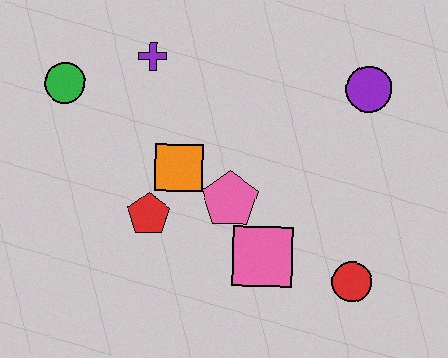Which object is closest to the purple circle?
The pink pentagon is closest to the purple circle.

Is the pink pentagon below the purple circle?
Yes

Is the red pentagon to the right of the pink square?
No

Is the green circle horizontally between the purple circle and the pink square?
No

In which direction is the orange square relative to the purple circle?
The orange square is to the left of the purple circle.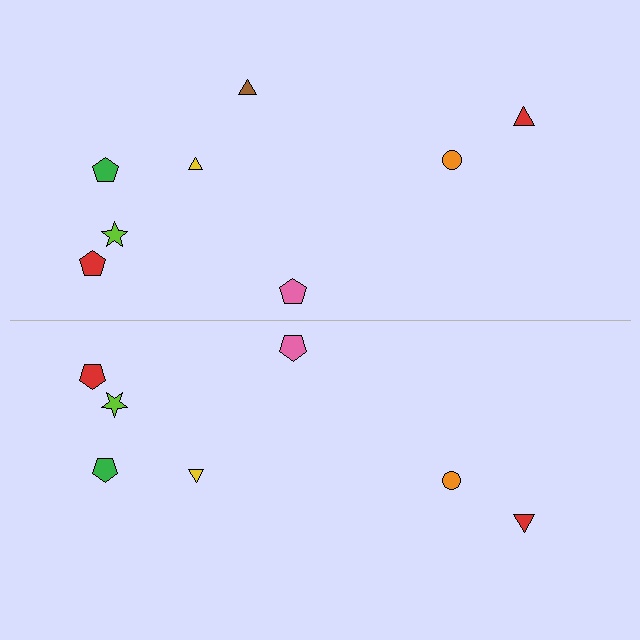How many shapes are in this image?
There are 15 shapes in this image.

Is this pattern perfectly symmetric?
No, the pattern is not perfectly symmetric. A brown triangle is missing from the bottom side.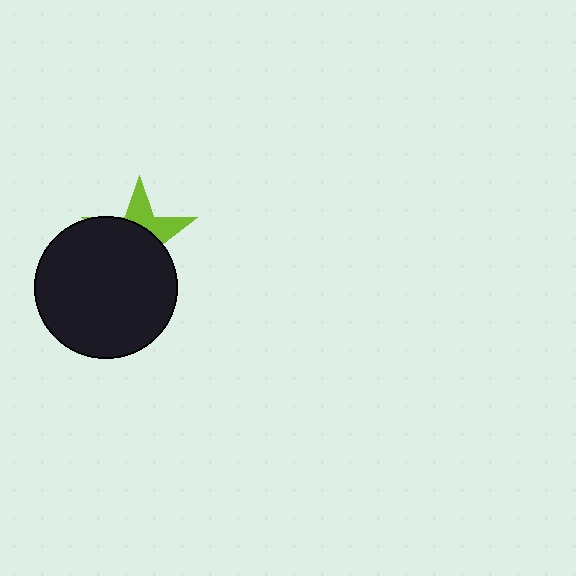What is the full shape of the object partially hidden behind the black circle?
The partially hidden object is a lime star.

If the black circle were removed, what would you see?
You would see the complete lime star.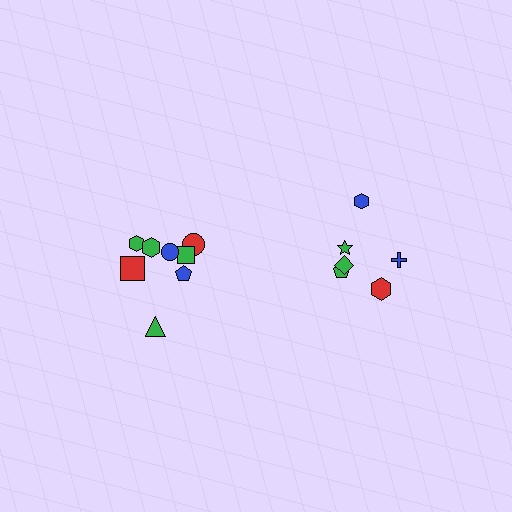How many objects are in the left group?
There are 8 objects.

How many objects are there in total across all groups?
There are 14 objects.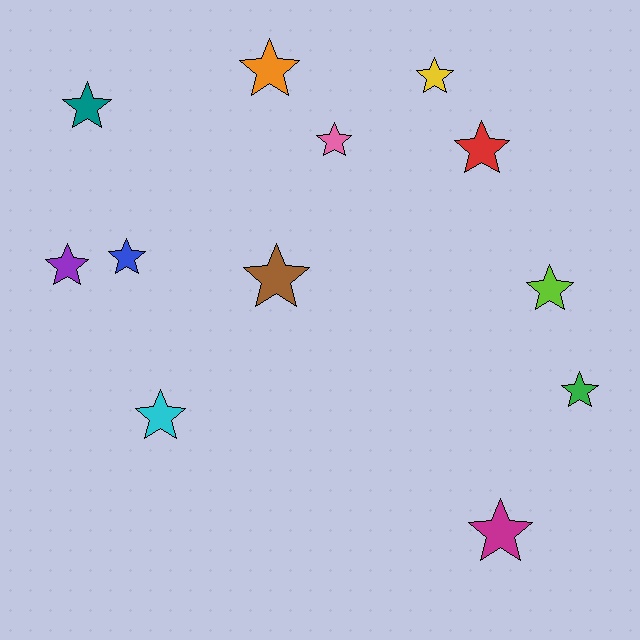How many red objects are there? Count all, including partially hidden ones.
There is 1 red object.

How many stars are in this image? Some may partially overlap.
There are 12 stars.